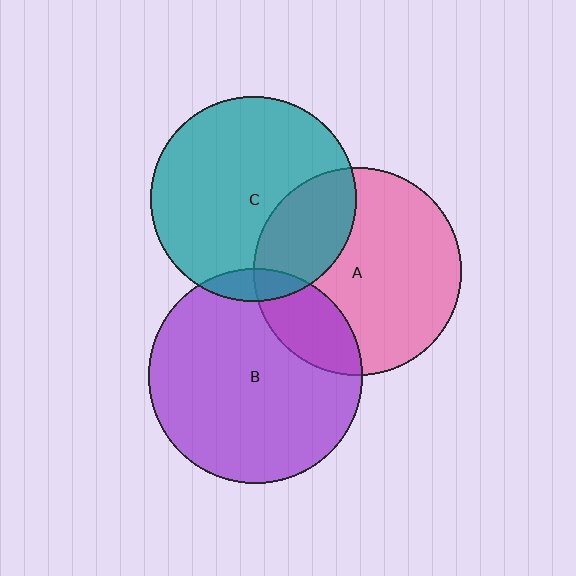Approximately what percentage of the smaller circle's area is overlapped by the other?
Approximately 10%.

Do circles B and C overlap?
Yes.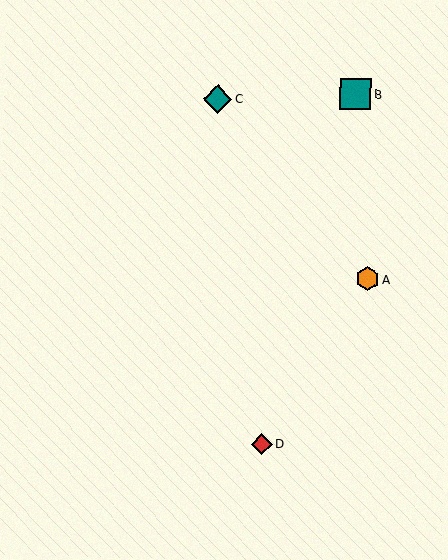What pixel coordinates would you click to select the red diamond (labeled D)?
Click at (262, 444) to select the red diamond D.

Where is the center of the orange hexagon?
The center of the orange hexagon is at (368, 279).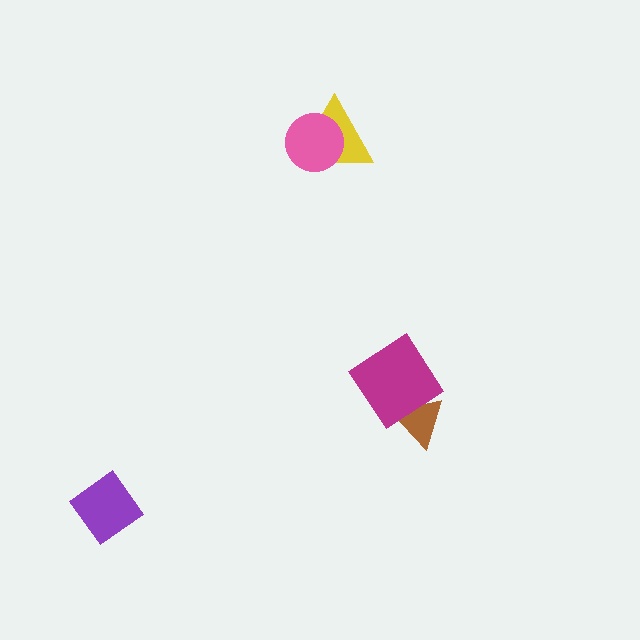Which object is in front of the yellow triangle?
The pink circle is in front of the yellow triangle.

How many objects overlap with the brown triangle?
1 object overlaps with the brown triangle.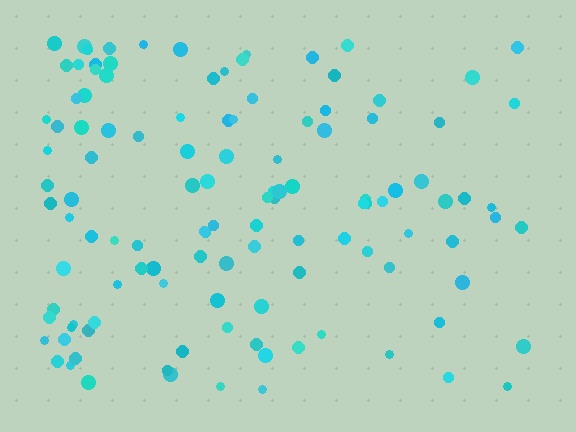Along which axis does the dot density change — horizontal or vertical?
Horizontal.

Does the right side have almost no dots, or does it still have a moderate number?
Still a moderate number, just noticeably fewer than the left.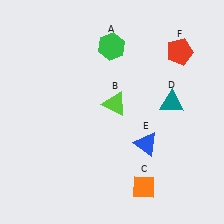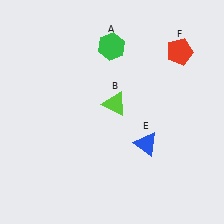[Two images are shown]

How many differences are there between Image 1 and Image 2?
There are 2 differences between the two images.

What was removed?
The teal triangle (D), the orange diamond (C) were removed in Image 2.